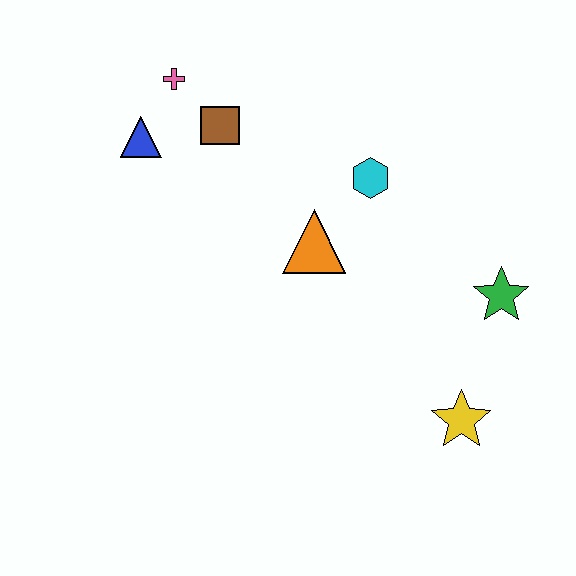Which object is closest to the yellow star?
The green star is closest to the yellow star.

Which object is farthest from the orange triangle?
The yellow star is farthest from the orange triangle.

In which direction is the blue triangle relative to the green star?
The blue triangle is to the left of the green star.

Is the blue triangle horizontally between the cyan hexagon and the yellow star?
No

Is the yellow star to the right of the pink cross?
Yes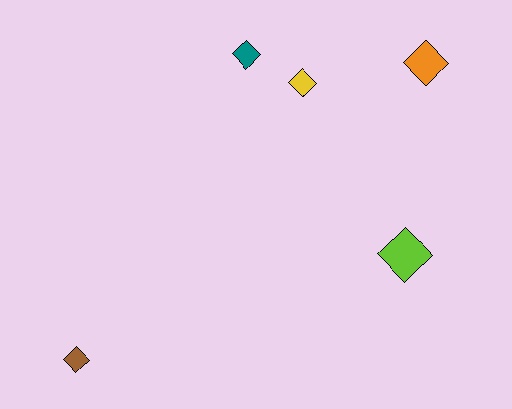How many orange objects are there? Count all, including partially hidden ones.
There is 1 orange object.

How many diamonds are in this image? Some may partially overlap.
There are 5 diamonds.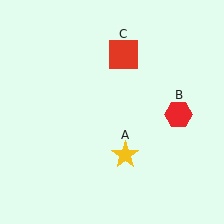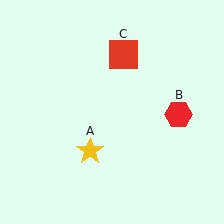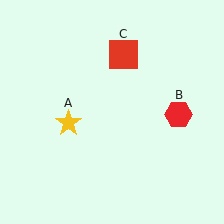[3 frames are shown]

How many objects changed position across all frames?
1 object changed position: yellow star (object A).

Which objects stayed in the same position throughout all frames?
Red hexagon (object B) and red square (object C) remained stationary.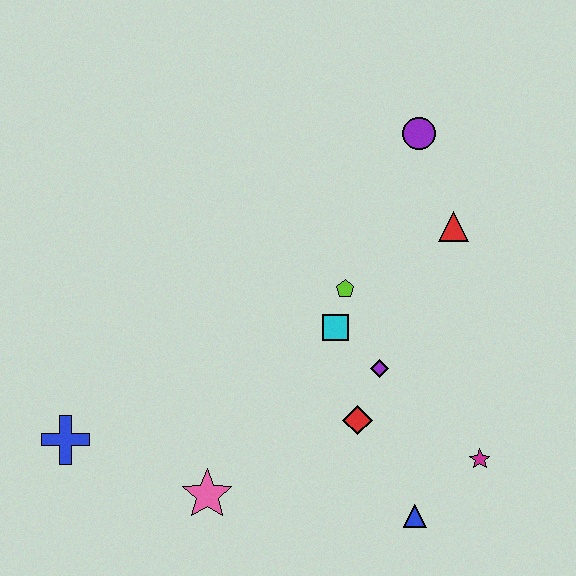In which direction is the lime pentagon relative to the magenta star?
The lime pentagon is above the magenta star.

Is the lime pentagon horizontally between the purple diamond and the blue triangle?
No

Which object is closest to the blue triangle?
The magenta star is closest to the blue triangle.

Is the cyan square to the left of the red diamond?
Yes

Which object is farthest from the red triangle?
The blue cross is farthest from the red triangle.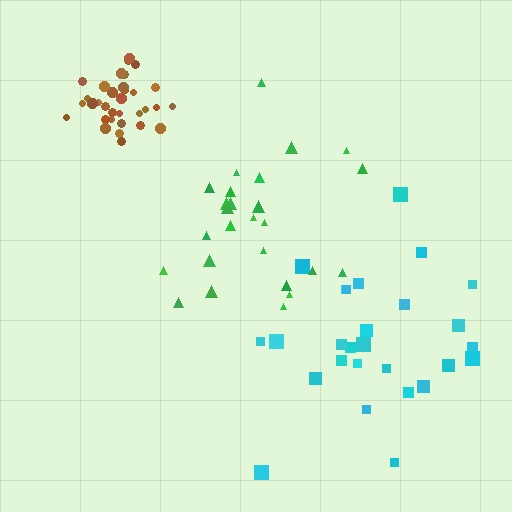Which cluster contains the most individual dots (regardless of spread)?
Brown (33).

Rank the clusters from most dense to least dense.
brown, green, cyan.